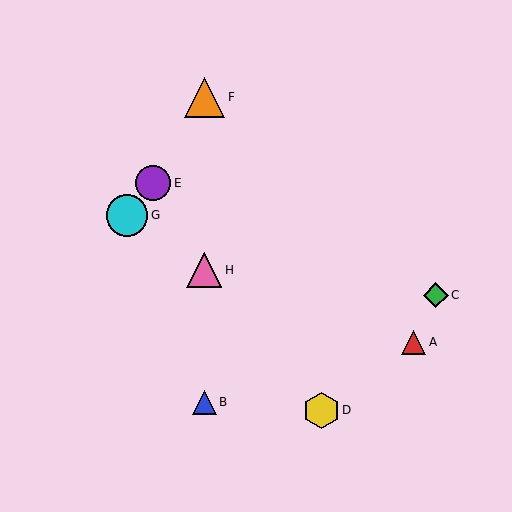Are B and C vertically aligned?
No, B is at x≈204 and C is at x≈436.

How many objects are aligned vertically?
3 objects (B, F, H) are aligned vertically.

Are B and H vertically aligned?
Yes, both are at x≈204.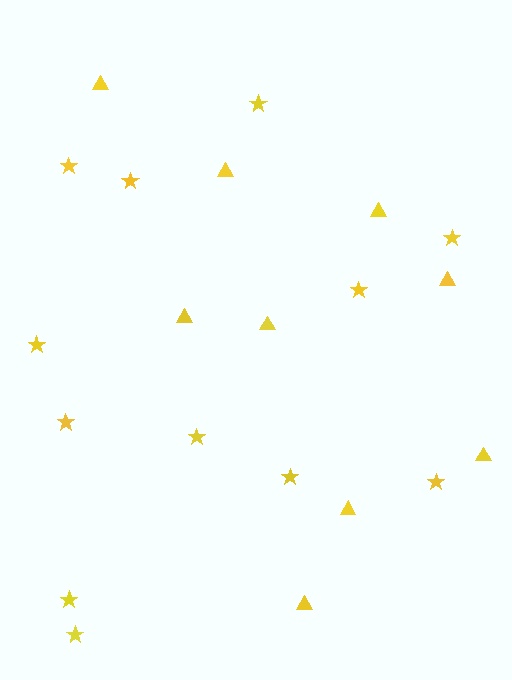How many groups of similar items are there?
There are 2 groups: one group of triangles (9) and one group of stars (12).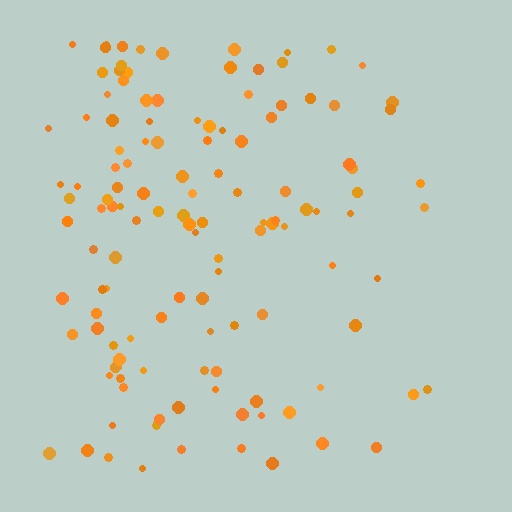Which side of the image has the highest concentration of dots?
The left.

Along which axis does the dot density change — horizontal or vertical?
Horizontal.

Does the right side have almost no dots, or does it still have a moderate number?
Still a moderate number, just noticeably fewer than the left.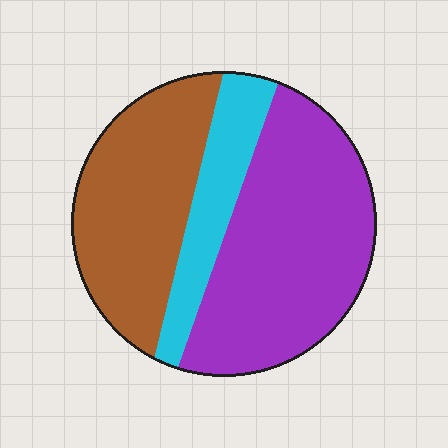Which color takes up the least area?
Cyan, at roughly 15%.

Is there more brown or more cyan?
Brown.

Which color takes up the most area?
Purple, at roughly 50%.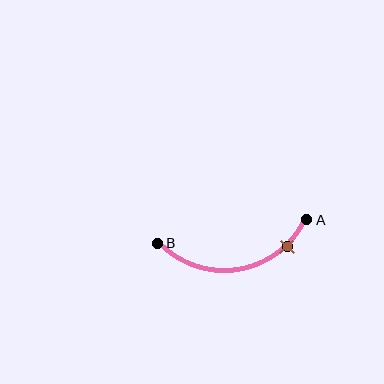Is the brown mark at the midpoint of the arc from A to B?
No. The brown mark lies on the arc but is closer to endpoint A. The arc midpoint would be at the point on the curve equidistant along the arc from both A and B.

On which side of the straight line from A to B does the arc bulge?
The arc bulges below the straight line connecting A and B.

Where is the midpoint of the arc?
The arc midpoint is the point on the curve farthest from the straight line joining A and B. It sits below that line.